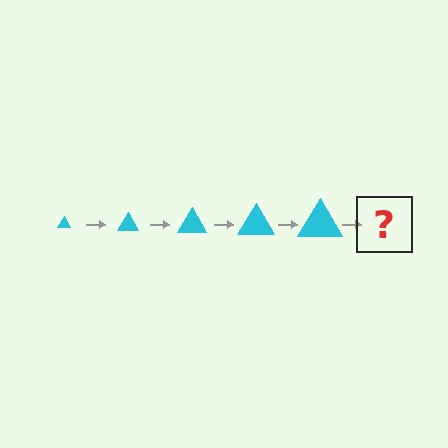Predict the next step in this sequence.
The next step is a cyan triangle, larger than the previous one.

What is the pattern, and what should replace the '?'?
The pattern is that the triangle gets progressively larger each step. The '?' should be a cyan triangle, larger than the previous one.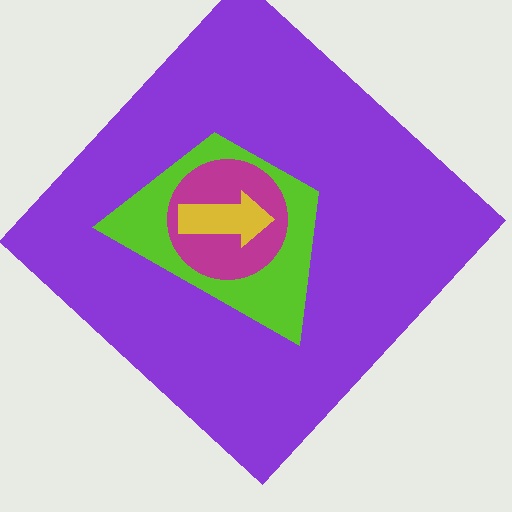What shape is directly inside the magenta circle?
The yellow arrow.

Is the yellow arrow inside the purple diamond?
Yes.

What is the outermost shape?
The purple diamond.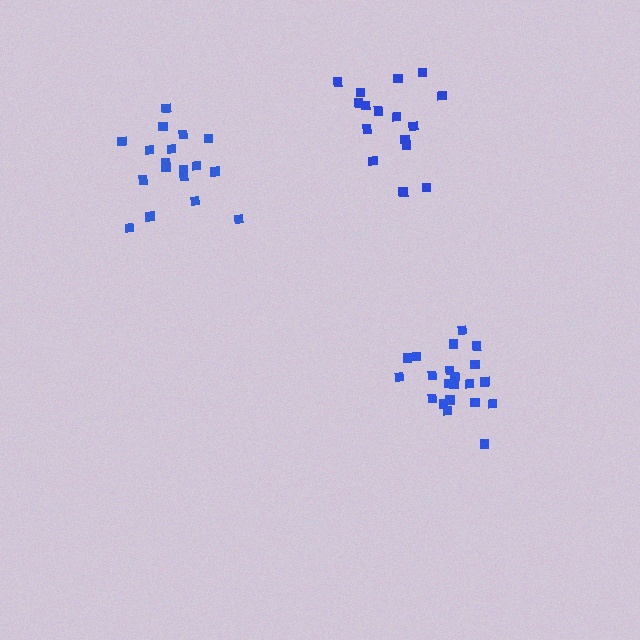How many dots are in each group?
Group 1: 18 dots, Group 2: 16 dots, Group 3: 21 dots (55 total).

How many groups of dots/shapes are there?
There are 3 groups.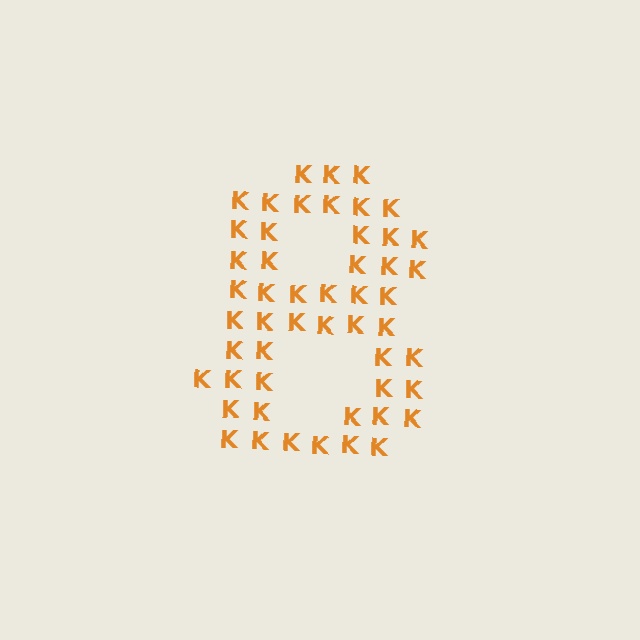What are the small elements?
The small elements are letter K's.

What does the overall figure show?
The overall figure shows the digit 8.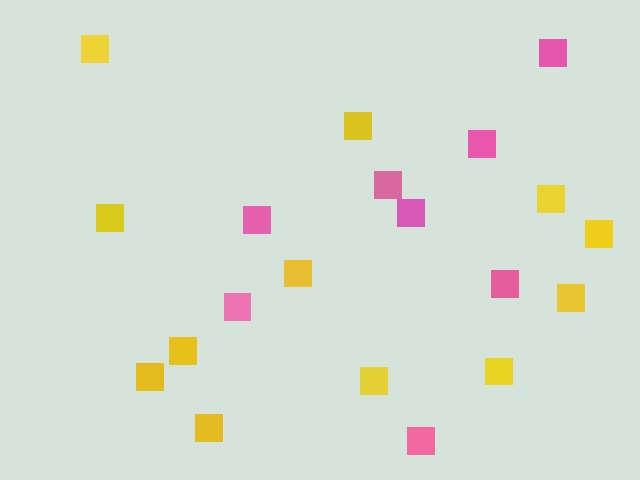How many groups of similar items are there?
There are 2 groups: one group of yellow squares (12) and one group of pink squares (8).